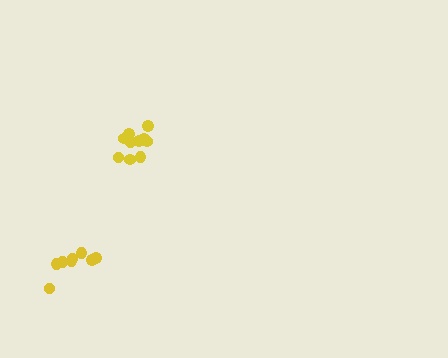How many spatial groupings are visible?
There are 2 spatial groupings.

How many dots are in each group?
Group 1: 8 dots, Group 2: 10 dots (18 total).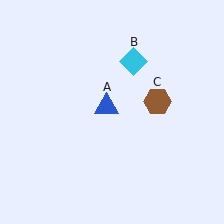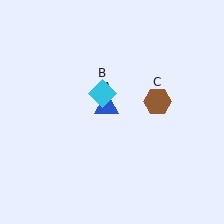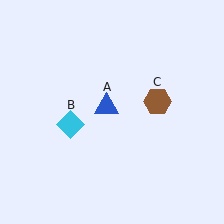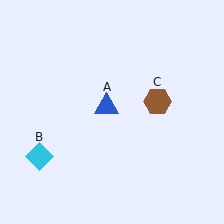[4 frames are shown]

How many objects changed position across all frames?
1 object changed position: cyan diamond (object B).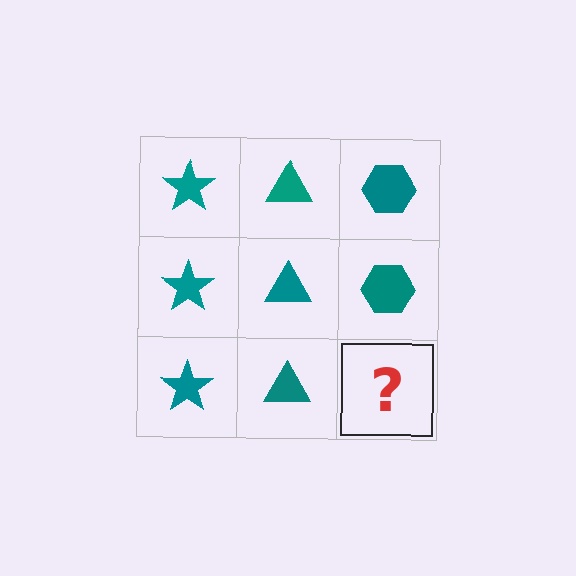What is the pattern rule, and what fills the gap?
The rule is that each column has a consistent shape. The gap should be filled with a teal hexagon.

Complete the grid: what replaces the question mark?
The question mark should be replaced with a teal hexagon.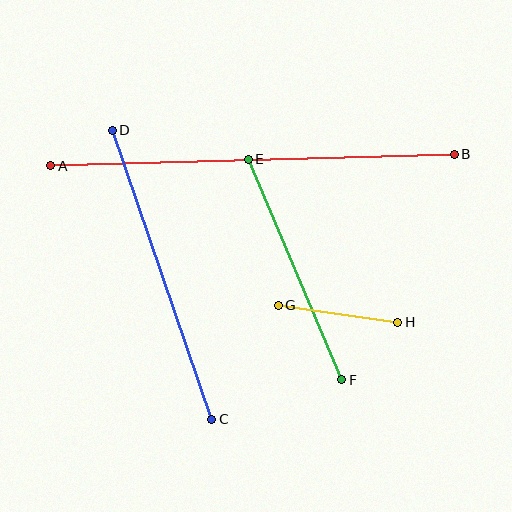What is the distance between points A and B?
The distance is approximately 403 pixels.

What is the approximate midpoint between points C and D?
The midpoint is at approximately (162, 275) pixels.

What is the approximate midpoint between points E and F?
The midpoint is at approximately (295, 270) pixels.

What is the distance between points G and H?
The distance is approximately 121 pixels.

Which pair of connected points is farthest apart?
Points A and B are farthest apart.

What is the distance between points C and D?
The distance is approximately 306 pixels.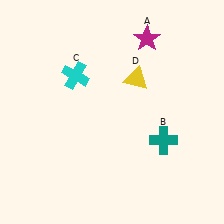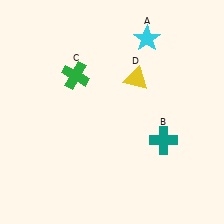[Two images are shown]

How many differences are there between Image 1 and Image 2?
There are 2 differences between the two images.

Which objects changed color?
A changed from magenta to cyan. C changed from cyan to green.